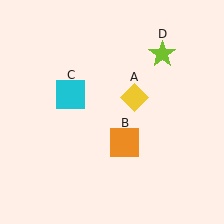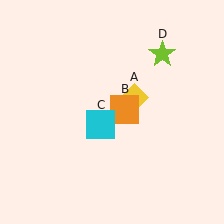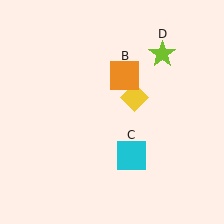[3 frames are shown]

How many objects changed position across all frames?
2 objects changed position: orange square (object B), cyan square (object C).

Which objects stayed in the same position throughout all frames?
Yellow diamond (object A) and lime star (object D) remained stationary.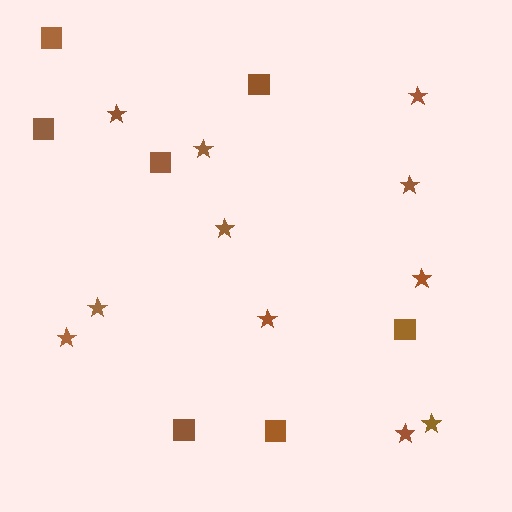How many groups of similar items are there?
There are 2 groups: one group of squares (7) and one group of stars (11).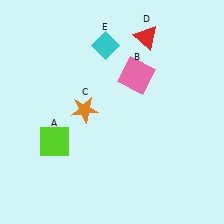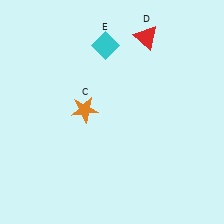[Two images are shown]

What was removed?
The pink square (B), the lime square (A) were removed in Image 2.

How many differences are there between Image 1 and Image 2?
There are 2 differences between the two images.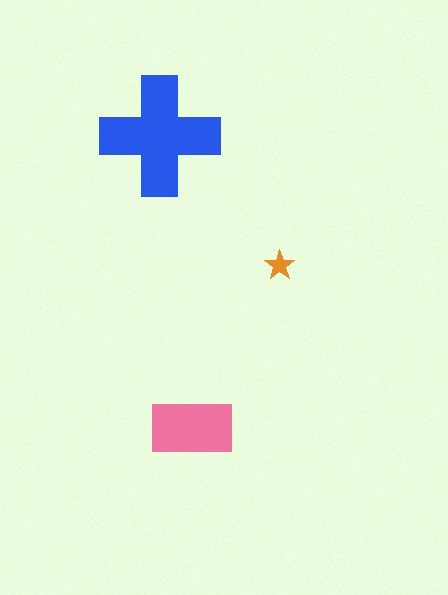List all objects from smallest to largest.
The orange star, the pink rectangle, the blue cross.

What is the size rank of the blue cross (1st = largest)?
1st.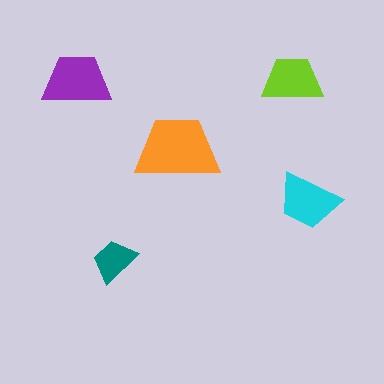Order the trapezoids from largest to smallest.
the orange one, the purple one, the cyan one, the lime one, the teal one.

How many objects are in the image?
There are 5 objects in the image.